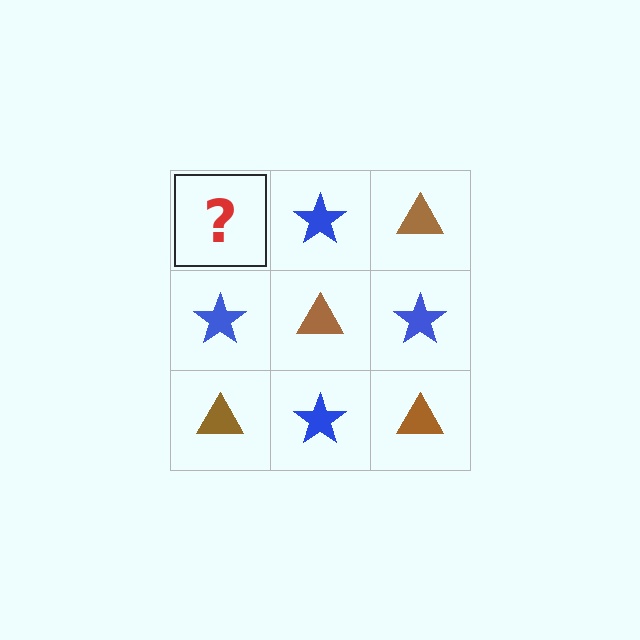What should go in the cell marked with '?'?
The missing cell should contain a brown triangle.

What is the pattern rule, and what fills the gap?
The rule is that it alternates brown triangle and blue star in a checkerboard pattern. The gap should be filled with a brown triangle.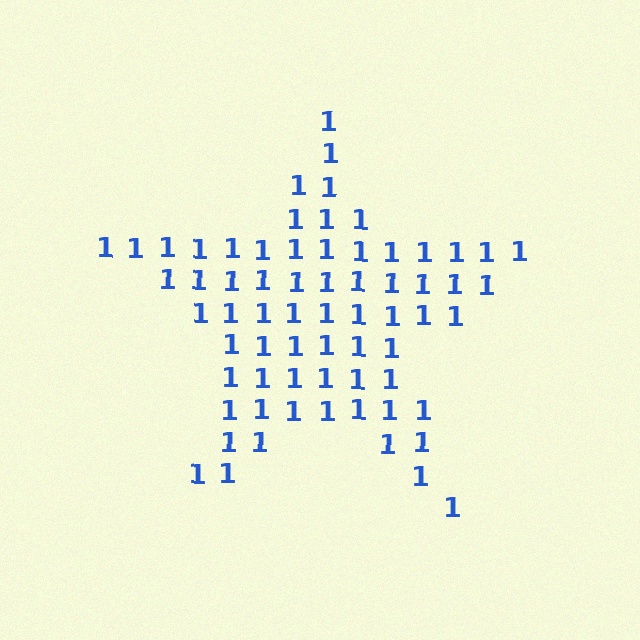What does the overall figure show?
The overall figure shows a star.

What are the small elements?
The small elements are digit 1's.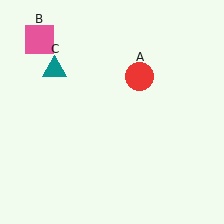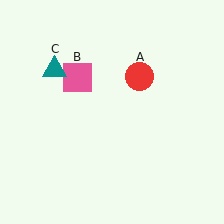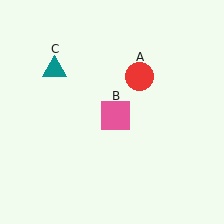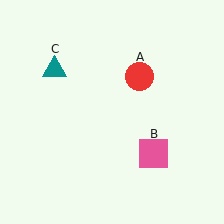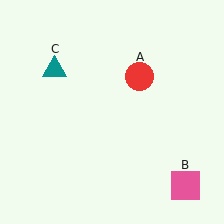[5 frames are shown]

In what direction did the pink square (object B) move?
The pink square (object B) moved down and to the right.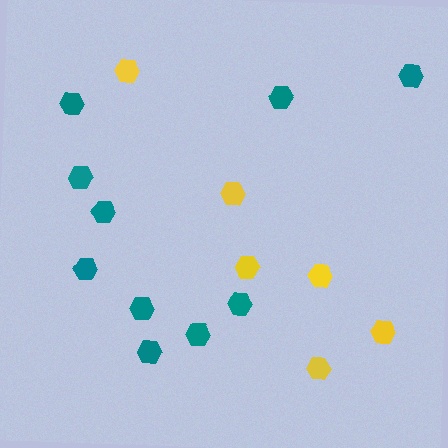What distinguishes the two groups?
There are 2 groups: one group of yellow hexagons (6) and one group of teal hexagons (10).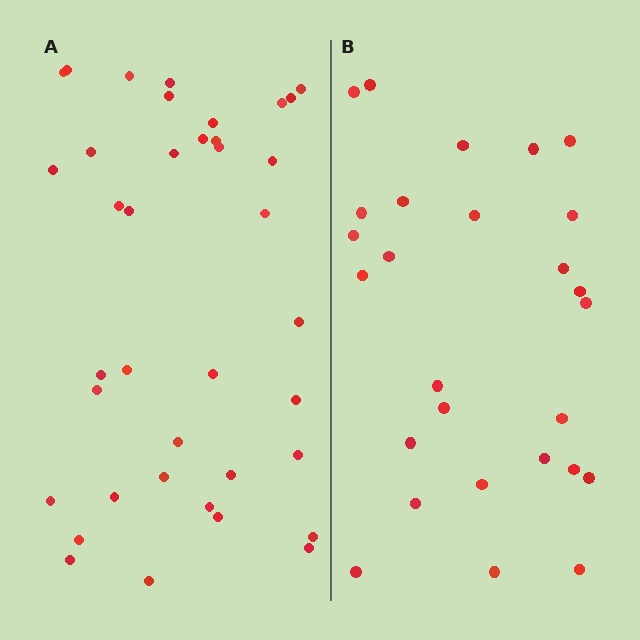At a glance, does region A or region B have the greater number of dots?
Region A (the left region) has more dots.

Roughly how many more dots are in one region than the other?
Region A has roughly 12 or so more dots than region B.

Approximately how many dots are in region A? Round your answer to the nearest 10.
About 40 dots. (The exact count is 38, which rounds to 40.)